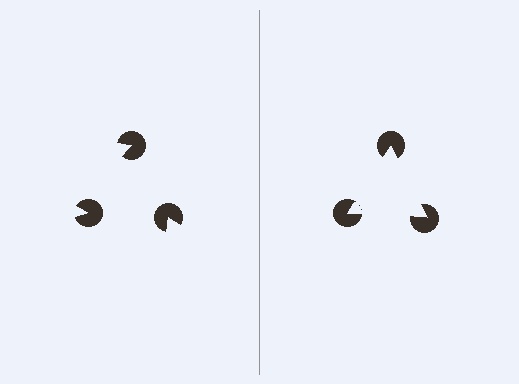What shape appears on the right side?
An illusory triangle.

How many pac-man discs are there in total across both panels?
6 — 3 on each side.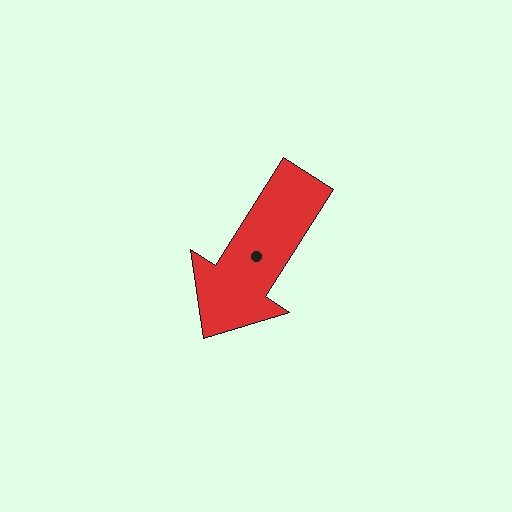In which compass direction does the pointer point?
Southwest.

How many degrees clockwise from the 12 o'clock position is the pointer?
Approximately 212 degrees.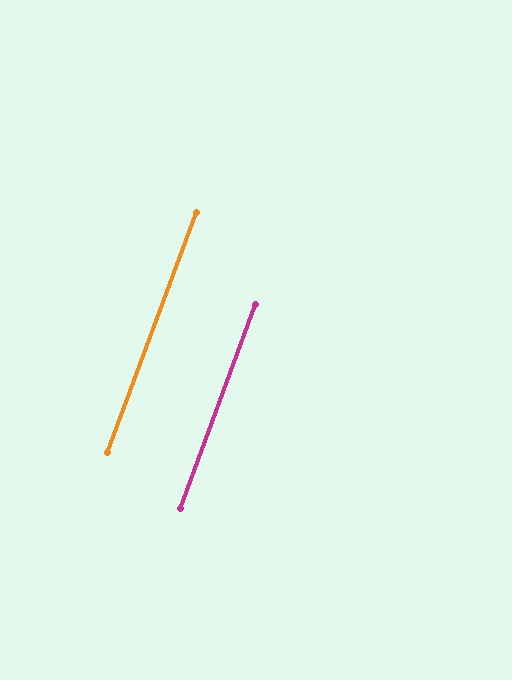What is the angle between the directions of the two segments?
Approximately 0 degrees.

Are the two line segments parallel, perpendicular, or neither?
Parallel — their directions differ by only 0.4°.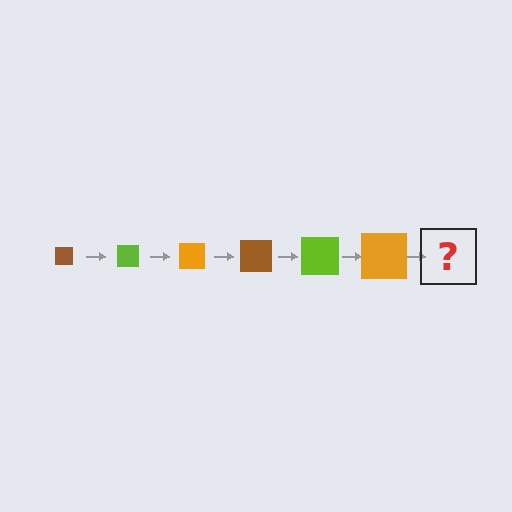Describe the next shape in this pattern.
It should be a brown square, larger than the previous one.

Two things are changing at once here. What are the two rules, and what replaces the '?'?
The two rules are that the square grows larger each step and the color cycles through brown, lime, and orange. The '?' should be a brown square, larger than the previous one.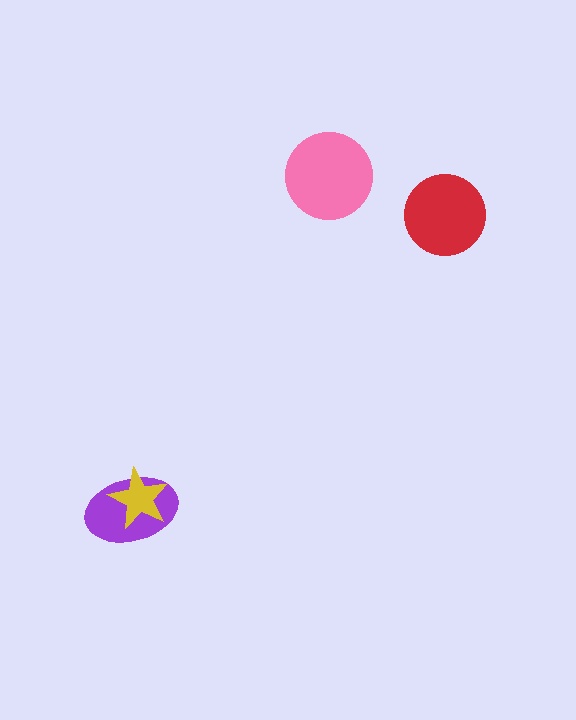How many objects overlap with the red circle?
0 objects overlap with the red circle.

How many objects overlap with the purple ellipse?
1 object overlaps with the purple ellipse.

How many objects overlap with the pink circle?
0 objects overlap with the pink circle.